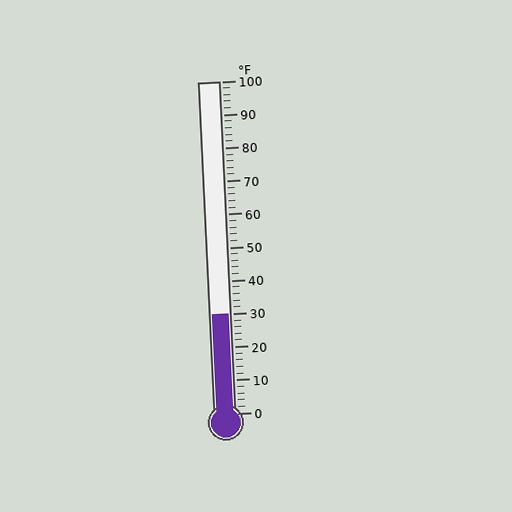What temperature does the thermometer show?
The thermometer shows approximately 30°F.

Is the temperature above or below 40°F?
The temperature is below 40°F.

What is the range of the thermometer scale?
The thermometer scale ranges from 0°F to 100°F.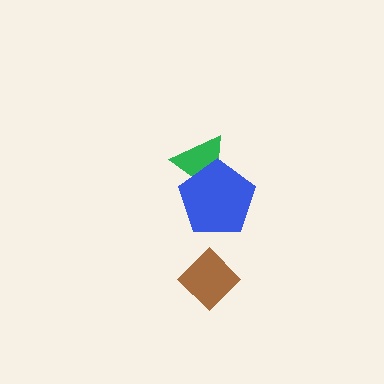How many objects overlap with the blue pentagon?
1 object overlaps with the blue pentagon.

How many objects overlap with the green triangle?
1 object overlaps with the green triangle.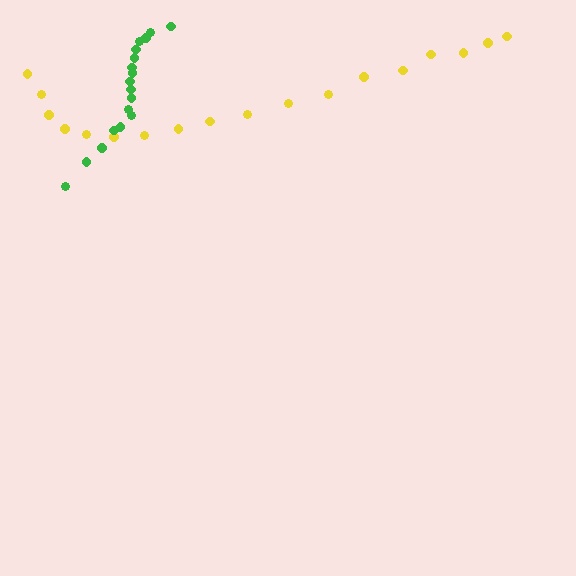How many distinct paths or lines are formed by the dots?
There are 2 distinct paths.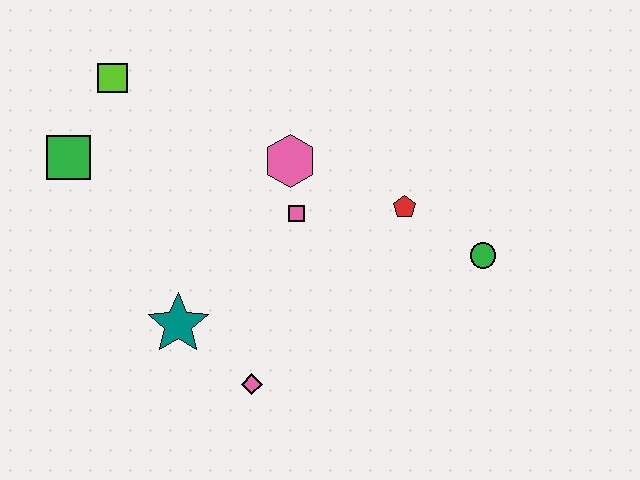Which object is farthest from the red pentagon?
The green square is farthest from the red pentagon.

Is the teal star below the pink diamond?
No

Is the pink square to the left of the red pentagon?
Yes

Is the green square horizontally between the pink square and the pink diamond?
No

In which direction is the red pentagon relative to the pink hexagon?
The red pentagon is to the right of the pink hexagon.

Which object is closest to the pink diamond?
The teal star is closest to the pink diamond.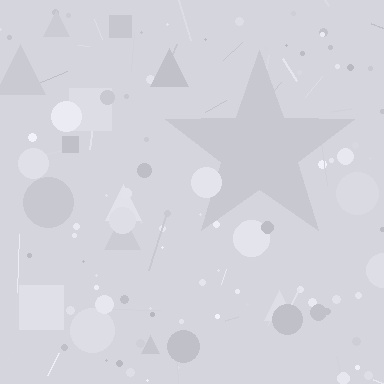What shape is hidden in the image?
A star is hidden in the image.